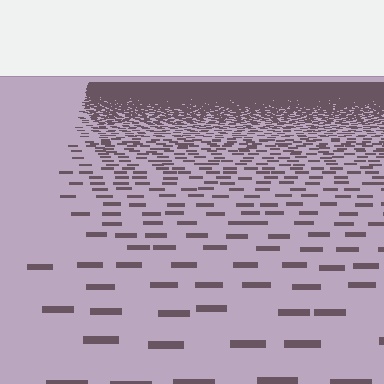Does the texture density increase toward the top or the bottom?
Density increases toward the top.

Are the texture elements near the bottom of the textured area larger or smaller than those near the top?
Larger. Near the bottom, elements are closer to the viewer and appear at a bigger on-screen size.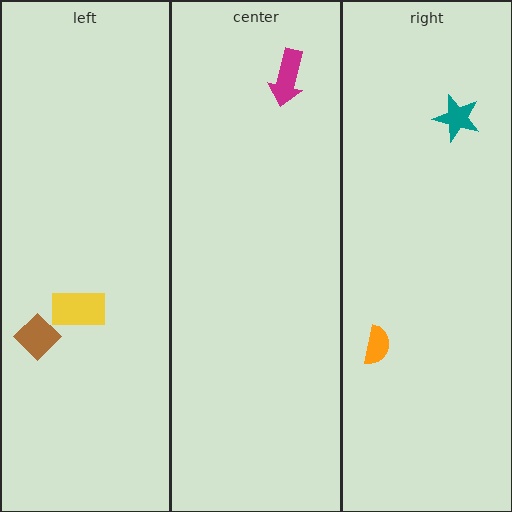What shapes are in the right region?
The orange semicircle, the teal star.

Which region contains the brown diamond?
The left region.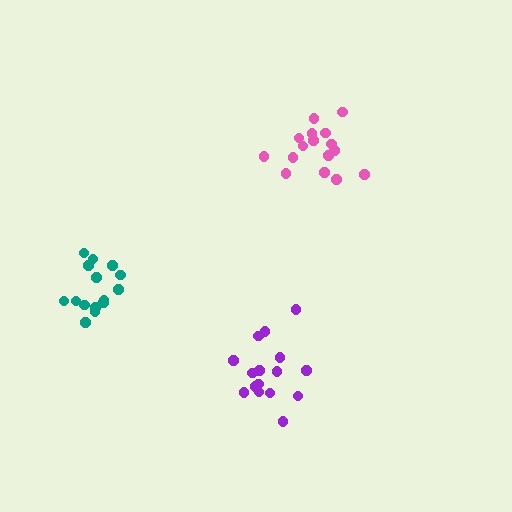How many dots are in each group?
Group 1: 17 dots, Group 2: 16 dots, Group 3: 15 dots (48 total).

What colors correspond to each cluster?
The clusters are colored: purple, pink, teal.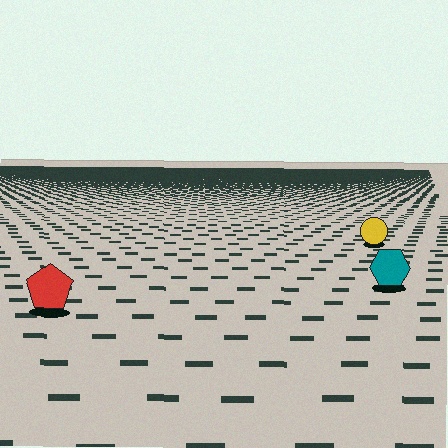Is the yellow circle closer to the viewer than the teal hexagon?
No. The teal hexagon is closer — you can tell from the texture gradient: the ground texture is coarser near it.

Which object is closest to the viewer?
The red pentagon is closest. The texture marks near it are larger and more spread out.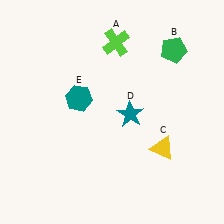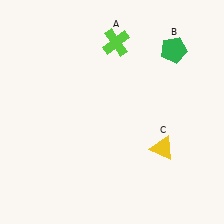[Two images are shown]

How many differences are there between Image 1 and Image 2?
There are 2 differences between the two images.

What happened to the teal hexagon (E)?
The teal hexagon (E) was removed in Image 2. It was in the top-left area of Image 1.